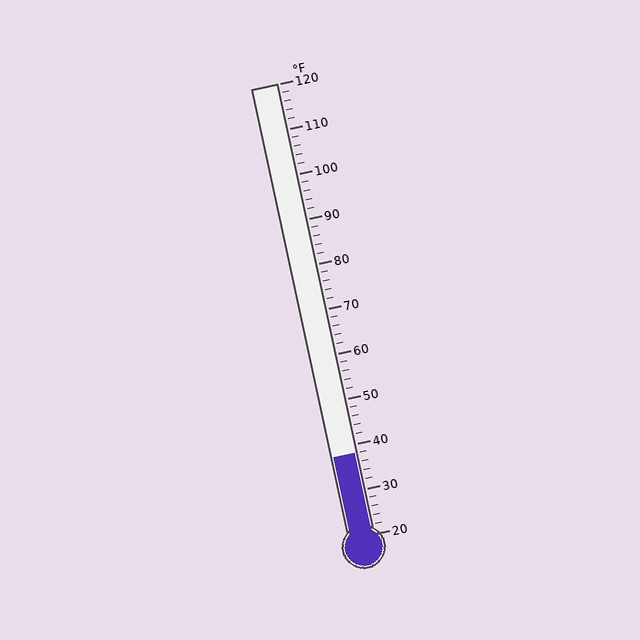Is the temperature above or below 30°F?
The temperature is above 30°F.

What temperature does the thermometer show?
The thermometer shows approximately 38°F.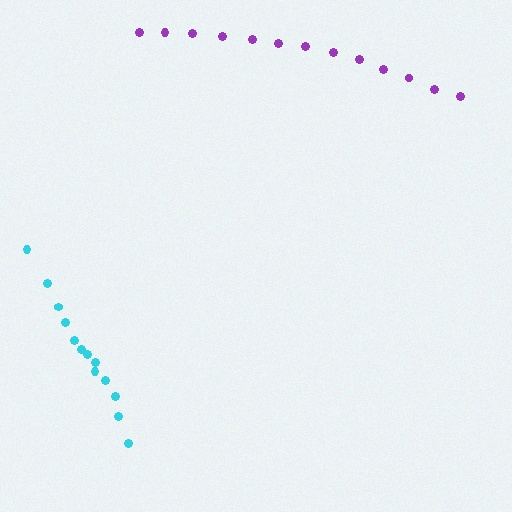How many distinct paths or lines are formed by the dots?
There are 2 distinct paths.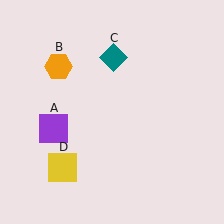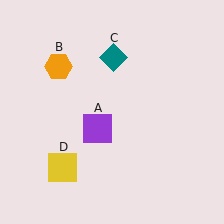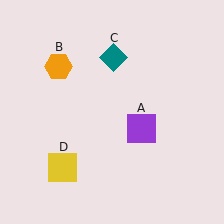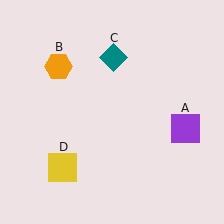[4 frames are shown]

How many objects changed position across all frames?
1 object changed position: purple square (object A).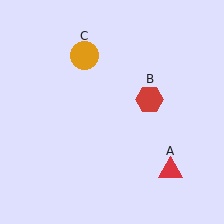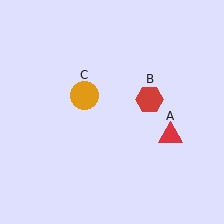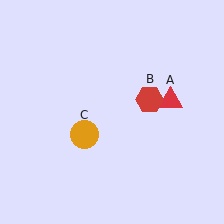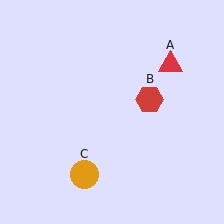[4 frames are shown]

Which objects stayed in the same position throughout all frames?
Red hexagon (object B) remained stationary.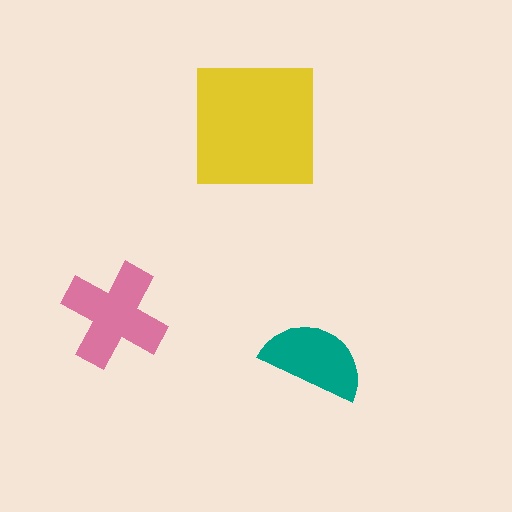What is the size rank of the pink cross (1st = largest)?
2nd.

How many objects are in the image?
There are 3 objects in the image.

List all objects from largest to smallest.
The yellow square, the pink cross, the teal semicircle.